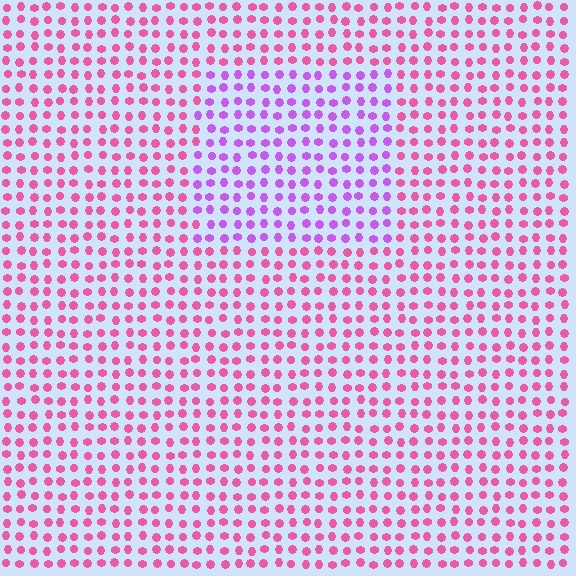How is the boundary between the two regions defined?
The boundary is defined purely by a slight shift in hue (about 44 degrees). Spacing, size, and orientation are identical on both sides.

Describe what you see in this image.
The image is filled with small pink elements in a uniform arrangement. A rectangle-shaped region is visible where the elements are tinted to a slightly different hue, forming a subtle color boundary.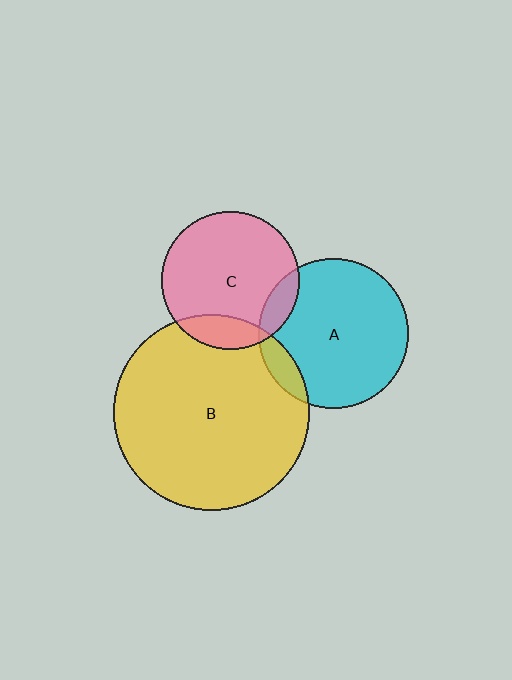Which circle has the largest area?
Circle B (yellow).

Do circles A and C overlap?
Yes.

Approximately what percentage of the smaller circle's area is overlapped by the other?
Approximately 10%.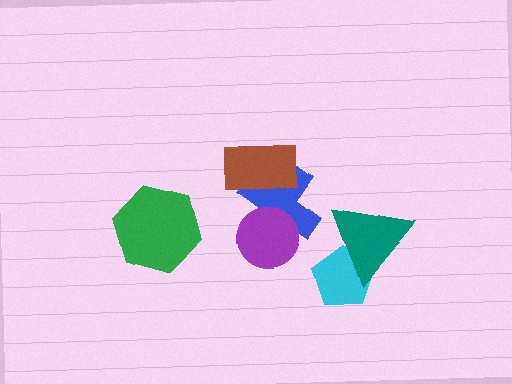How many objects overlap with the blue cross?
2 objects overlap with the blue cross.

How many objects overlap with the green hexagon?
0 objects overlap with the green hexagon.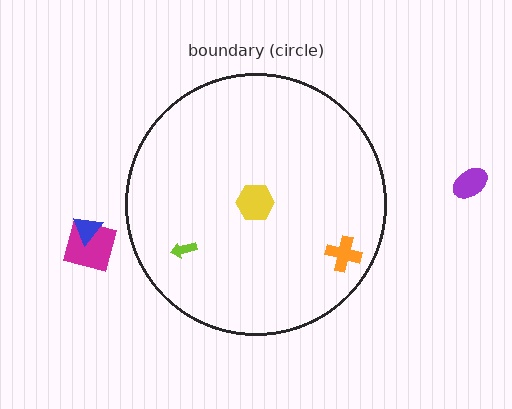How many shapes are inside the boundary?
3 inside, 3 outside.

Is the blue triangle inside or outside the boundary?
Outside.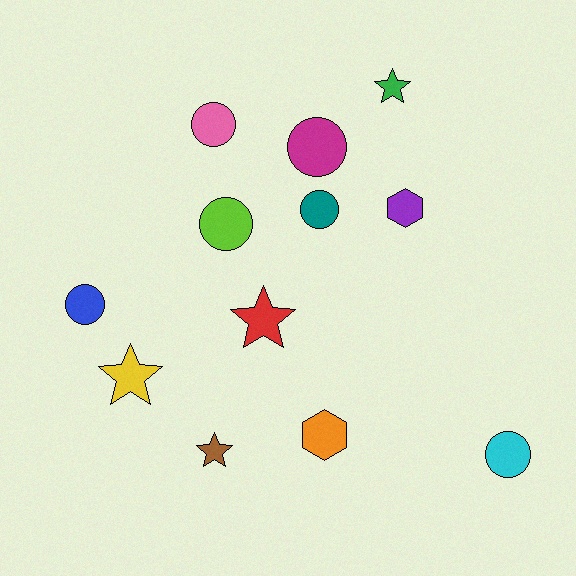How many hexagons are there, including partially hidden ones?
There are 2 hexagons.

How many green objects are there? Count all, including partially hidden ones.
There is 1 green object.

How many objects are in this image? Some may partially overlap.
There are 12 objects.